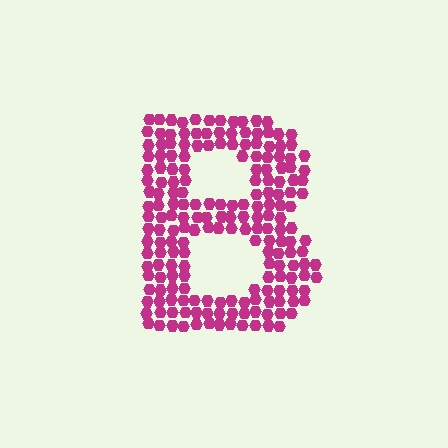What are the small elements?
The small elements are hexagons.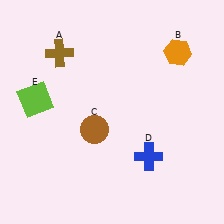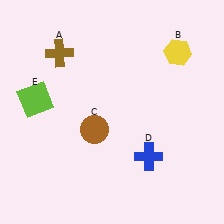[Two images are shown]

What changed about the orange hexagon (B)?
In Image 1, B is orange. In Image 2, it changed to yellow.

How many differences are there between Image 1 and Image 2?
There is 1 difference between the two images.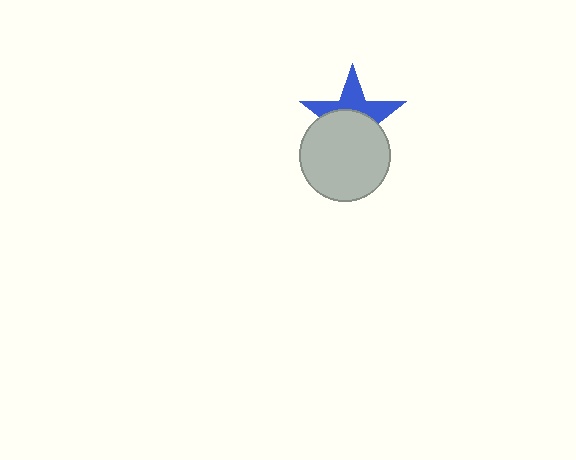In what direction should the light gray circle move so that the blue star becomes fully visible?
The light gray circle should move down. That is the shortest direction to clear the overlap and leave the blue star fully visible.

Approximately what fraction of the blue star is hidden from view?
Roughly 56% of the blue star is hidden behind the light gray circle.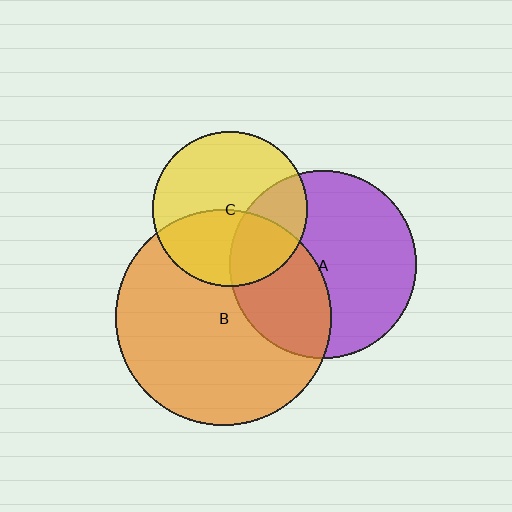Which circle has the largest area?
Circle B (orange).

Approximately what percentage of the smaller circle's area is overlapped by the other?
Approximately 40%.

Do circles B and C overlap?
Yes.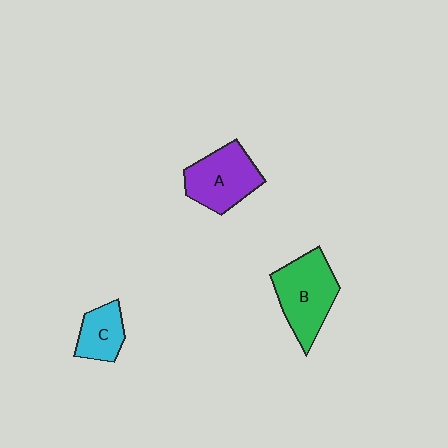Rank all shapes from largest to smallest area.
From largest to smallest: B (green), A (purple), C (cyan).